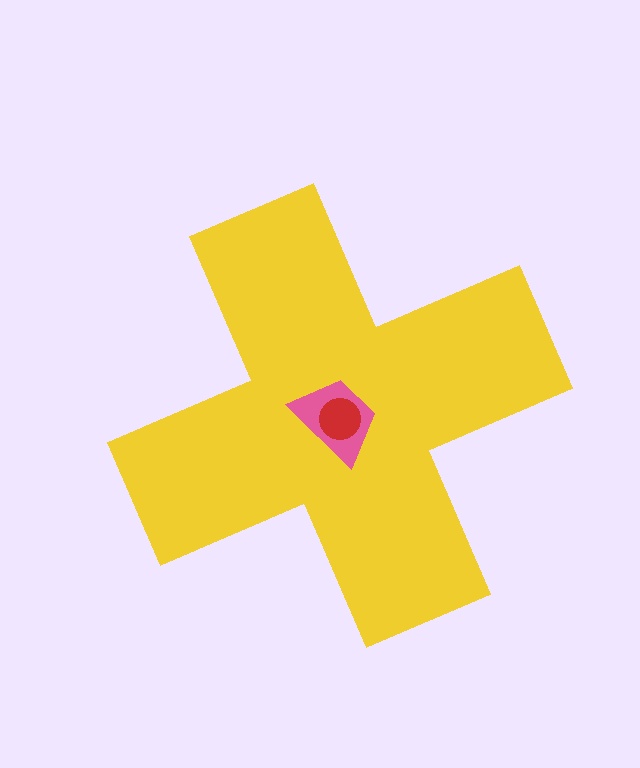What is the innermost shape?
The red circle.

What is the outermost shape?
The yellow cross.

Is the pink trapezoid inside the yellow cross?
Yes.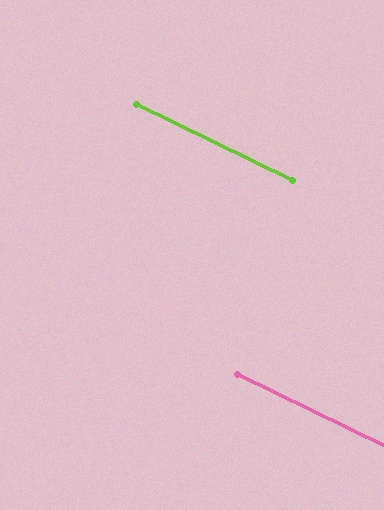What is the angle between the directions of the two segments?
Approximately 0 degrees.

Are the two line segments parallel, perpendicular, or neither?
Parallel — their directions differ by only 0.4°.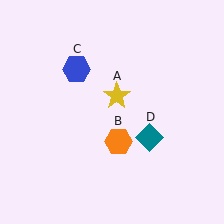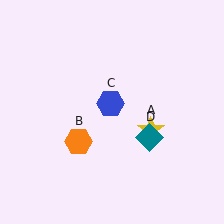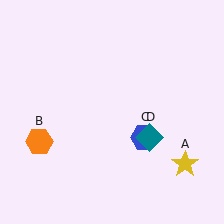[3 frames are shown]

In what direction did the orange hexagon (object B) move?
The orange hexagon (object B) moved left.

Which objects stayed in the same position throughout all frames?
Teal diamond (object D) remained stationary.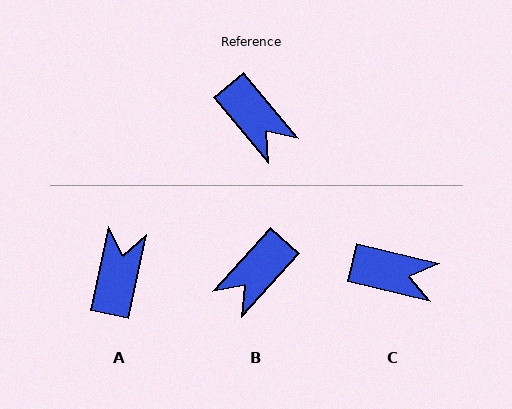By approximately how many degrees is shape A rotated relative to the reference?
Approximately 128 degrees counter-clockwise.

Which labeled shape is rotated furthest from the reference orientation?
A, about 128 degrees away.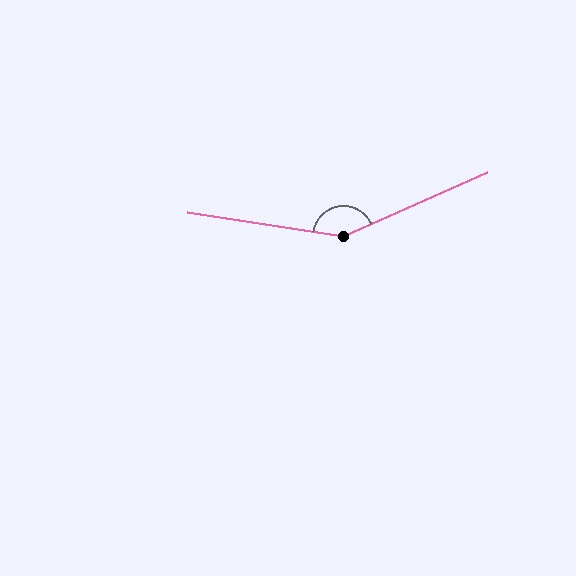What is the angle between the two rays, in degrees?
Approximately 147 degrees.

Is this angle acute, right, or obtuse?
It is obtuse.